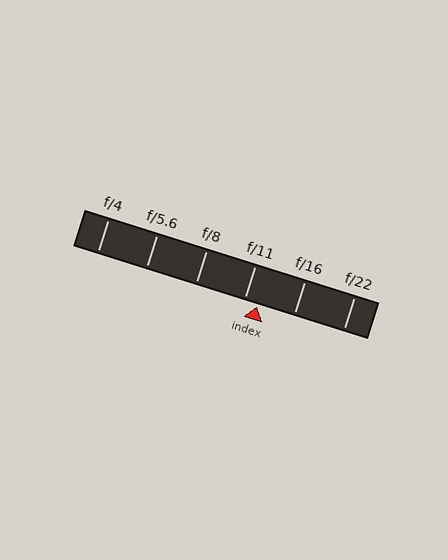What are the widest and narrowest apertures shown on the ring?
The widest aperture shown is f/4 and the narrowest is f/22.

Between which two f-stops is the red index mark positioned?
The index mark is between f/11 and f/16.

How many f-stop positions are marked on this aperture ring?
There are 6 f-stop positions marked.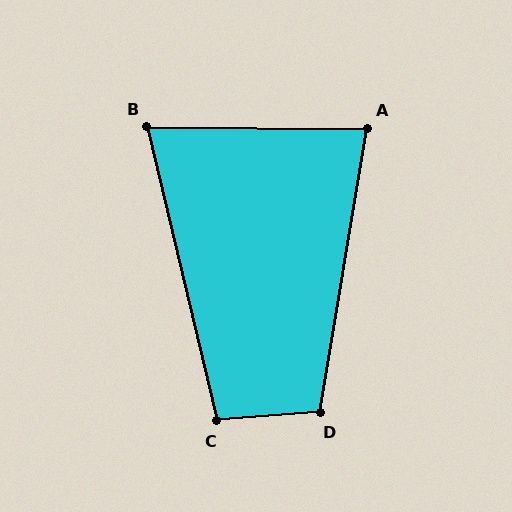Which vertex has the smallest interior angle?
B, at approximately 76 degrees.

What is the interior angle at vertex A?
Approximately 81 degrees (acute).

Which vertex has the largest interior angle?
D, at approximately 104 degrees.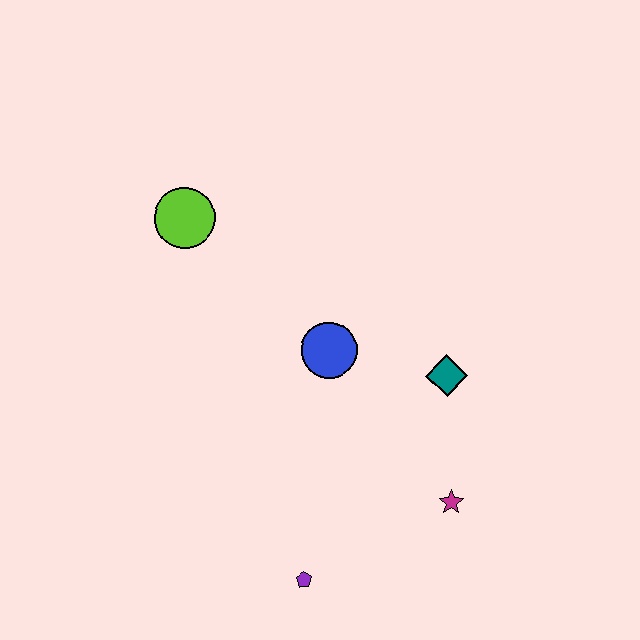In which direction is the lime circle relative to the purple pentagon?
The lime circle is above the purple pentagon.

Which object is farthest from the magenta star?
The lime circle is farthest from the magenta star.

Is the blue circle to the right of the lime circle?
Yes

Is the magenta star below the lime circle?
Yes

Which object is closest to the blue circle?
The teal diamond is closest to the blue circle.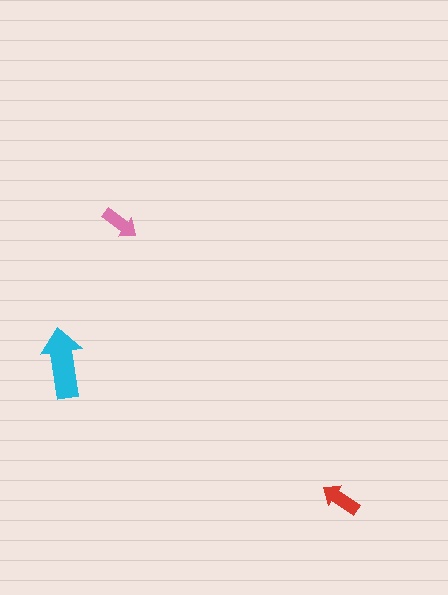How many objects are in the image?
There are 3 objects in the image.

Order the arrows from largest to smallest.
the cyan one, the red one, the pink one.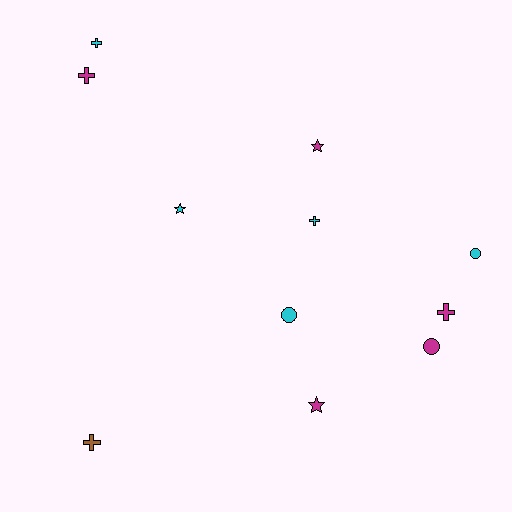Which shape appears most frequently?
Cross, with 5 objects.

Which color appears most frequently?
Magenta, with 5 objects.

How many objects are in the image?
There are 11 objects.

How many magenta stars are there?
There are 2 magenta stars.